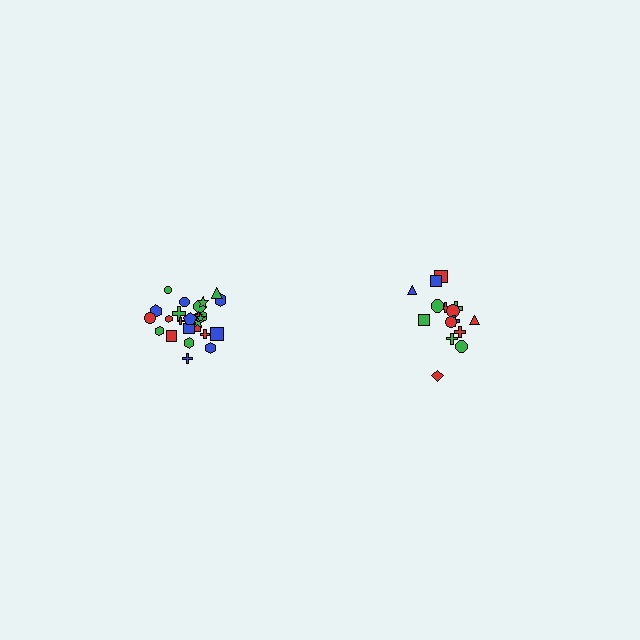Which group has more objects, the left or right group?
The left group.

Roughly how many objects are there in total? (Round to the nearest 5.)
Roughly 40 objects in total.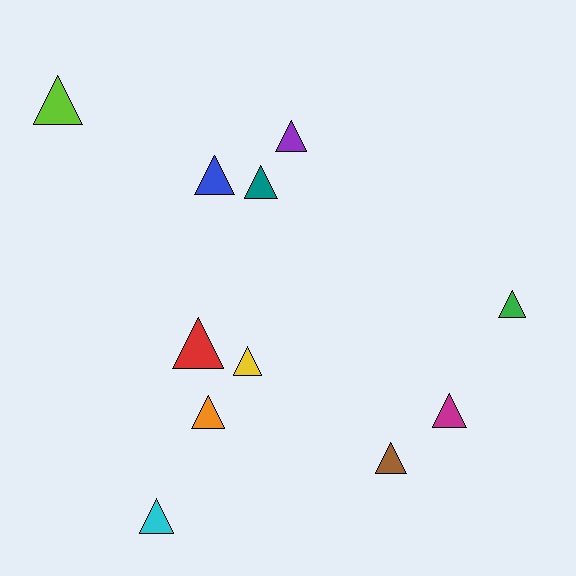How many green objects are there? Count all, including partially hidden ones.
There is 1 green object.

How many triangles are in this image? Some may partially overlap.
There are 11 triangles.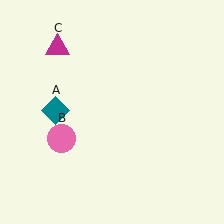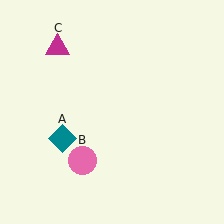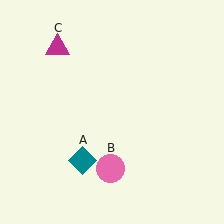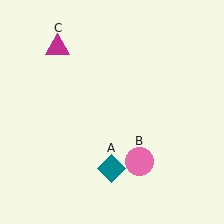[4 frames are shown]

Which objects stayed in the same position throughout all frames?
Magenta triangle (object C) remained stationary.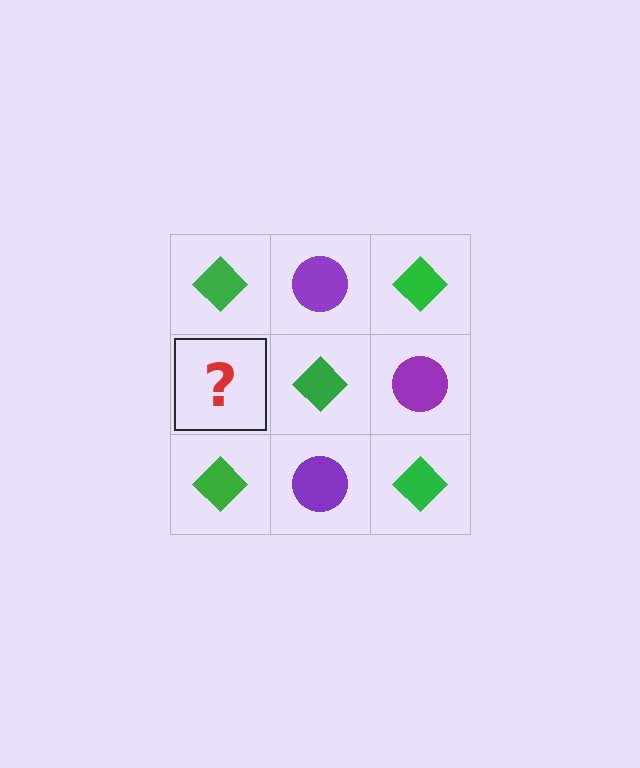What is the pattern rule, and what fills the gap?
The rule is that it alternates green diamond and purple circle in a checkerboard pattern. The gap should be filled with a purple circle.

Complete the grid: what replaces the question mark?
The question mark should be replaced with a purple circle.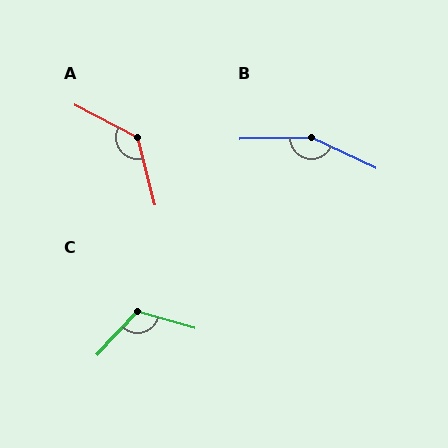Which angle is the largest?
B, at approximately 154 degrees.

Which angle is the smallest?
C, at approximately 117 degrees.